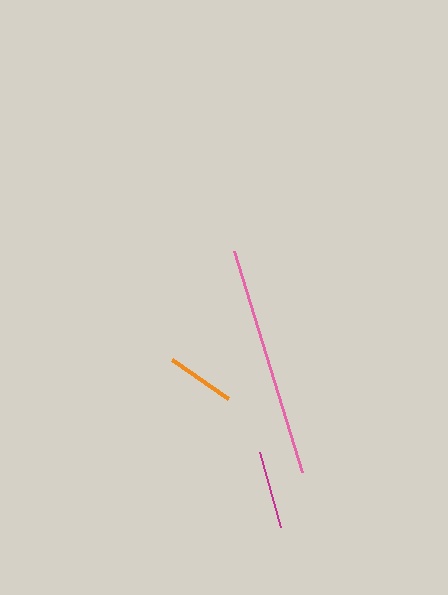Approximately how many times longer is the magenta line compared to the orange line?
The magenta line is approximately 1.1 times the length of the orange line.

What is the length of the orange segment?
The orange segment is approximately 69 pixels long.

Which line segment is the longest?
The pink line is the longest at approximately 231 pixels.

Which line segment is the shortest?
The orange line is the shortest at approximately 69 pixels.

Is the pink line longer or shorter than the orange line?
The pink line is longer than the orange line.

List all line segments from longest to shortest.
From longest to shortest: pink, magenta, orange.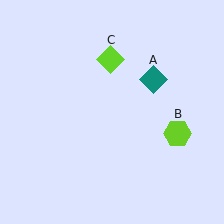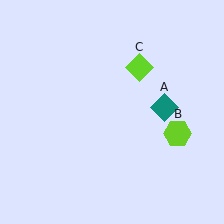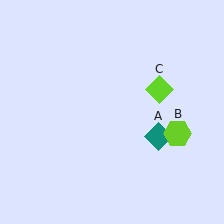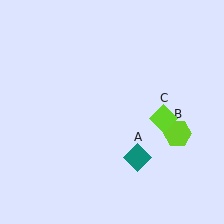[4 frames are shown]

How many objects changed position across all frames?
2 objects changed position: teal diamond (object A), lime diamond (object C).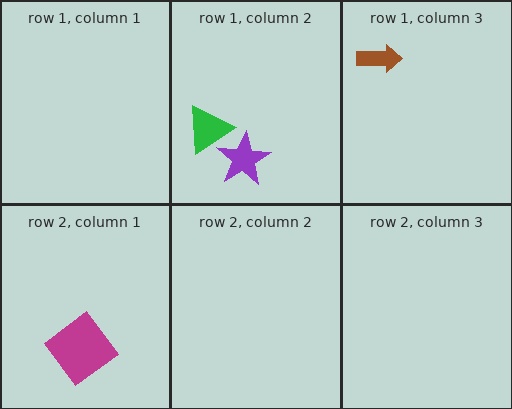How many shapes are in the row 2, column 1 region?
1.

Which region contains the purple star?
The row 1, column 2 region.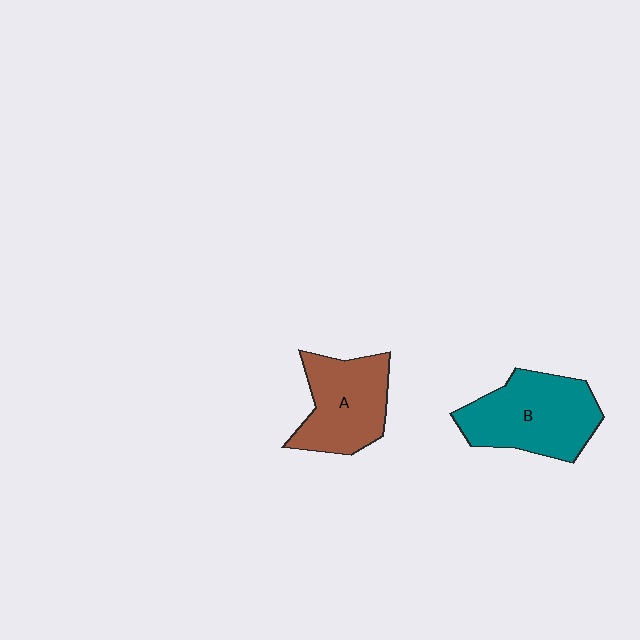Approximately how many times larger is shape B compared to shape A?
Approximately 1.2 times.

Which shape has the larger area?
Shape B (teal).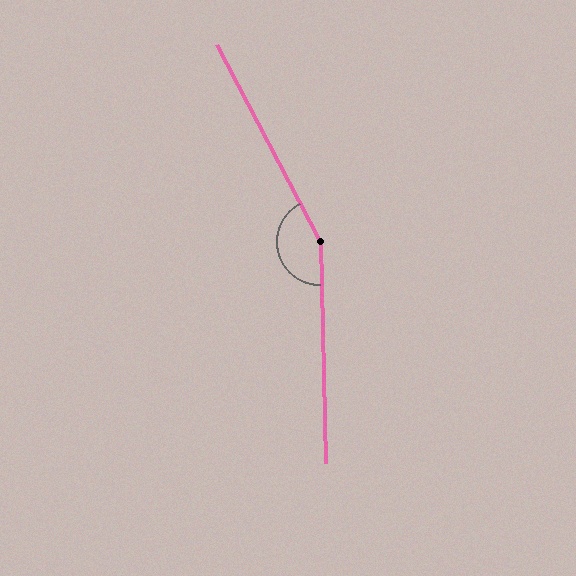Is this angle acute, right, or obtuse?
It is obtuse.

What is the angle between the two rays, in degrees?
Approximately 154 degrees.